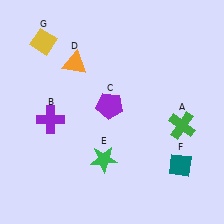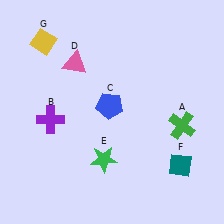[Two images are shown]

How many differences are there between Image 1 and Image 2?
There are 2 differences between the two images.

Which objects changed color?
C changed from purple to blue. D changed from orange to pink.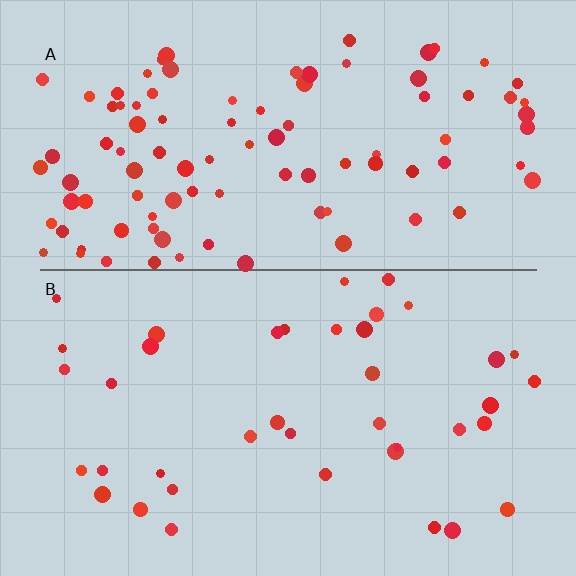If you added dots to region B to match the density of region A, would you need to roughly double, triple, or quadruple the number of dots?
Approximately double.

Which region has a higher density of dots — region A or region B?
A (the top).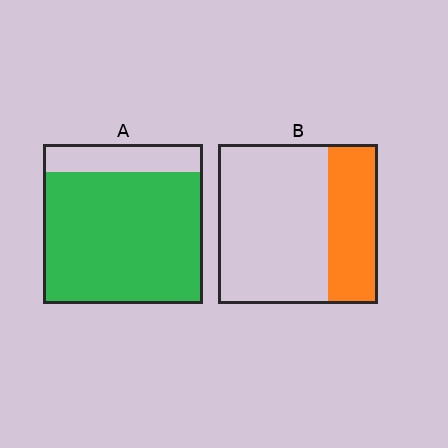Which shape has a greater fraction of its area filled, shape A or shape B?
Shape A.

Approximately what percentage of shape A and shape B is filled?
A is approximately 80% and B is approximately 30%.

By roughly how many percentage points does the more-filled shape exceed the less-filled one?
By roughly 50 percentage points (A over B).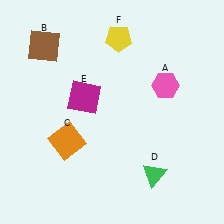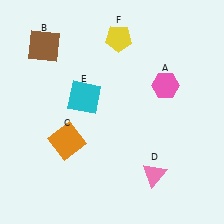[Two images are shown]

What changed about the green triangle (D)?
In Image 1, D is green. In Image 2, it changed to pink.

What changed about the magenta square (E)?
In Image 1, E is magenta. In Image 2, it changed to cyan.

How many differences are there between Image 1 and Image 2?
There are 2 differences between the two images.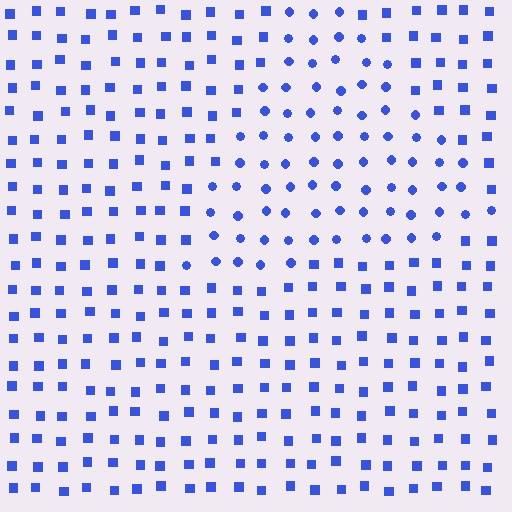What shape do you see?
I see a triangle.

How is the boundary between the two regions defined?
The boundary is defined by a change in element shape: circles inside vs. squares outside. All elements share the same color and spacing.